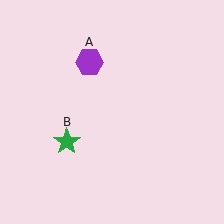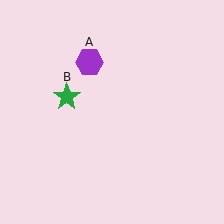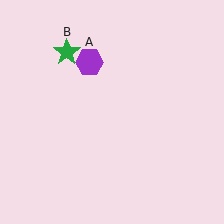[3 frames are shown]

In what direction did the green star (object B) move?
The green star (object B) moved up.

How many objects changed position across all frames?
1 object changed position: green star (object B).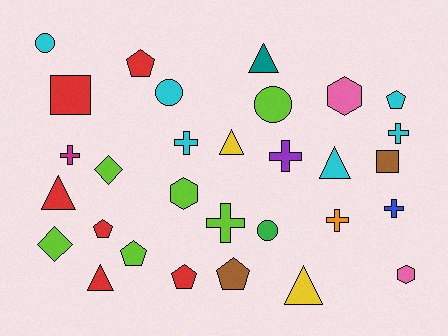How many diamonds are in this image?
There are 2 diamonds.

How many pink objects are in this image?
There are 2 pink objects.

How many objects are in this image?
There are 30 objects.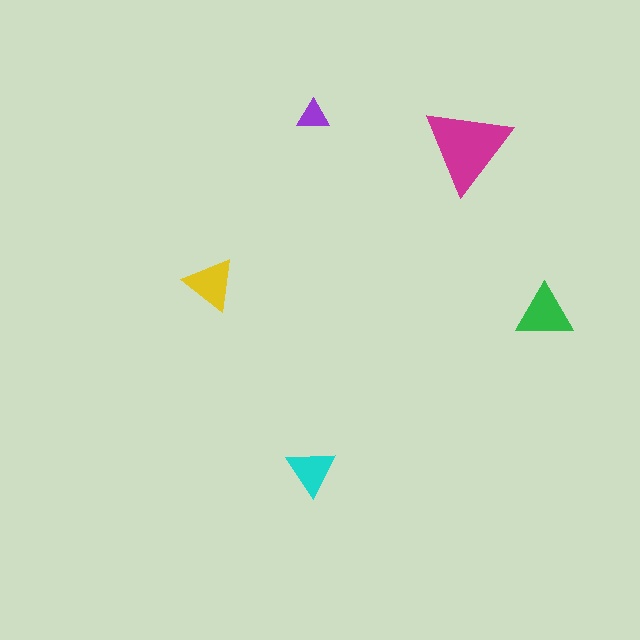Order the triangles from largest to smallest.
the magenta one, the green one, the yellow one, the cyan one, the purple one.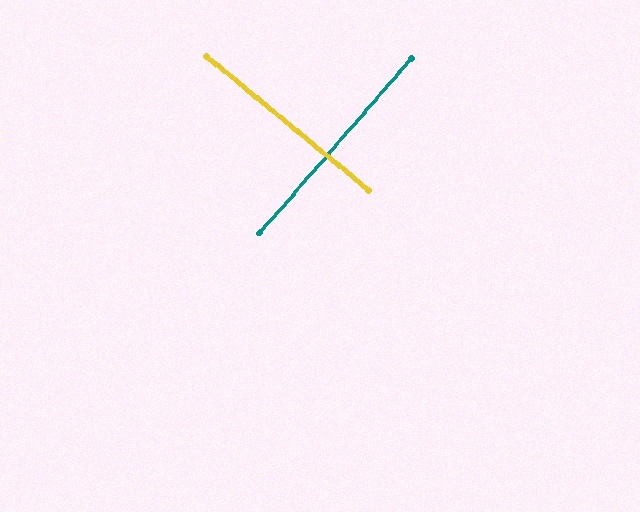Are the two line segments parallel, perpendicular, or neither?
Perpendicular — they meet at approximately 89°.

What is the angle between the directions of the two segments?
Approximately 89 degrees.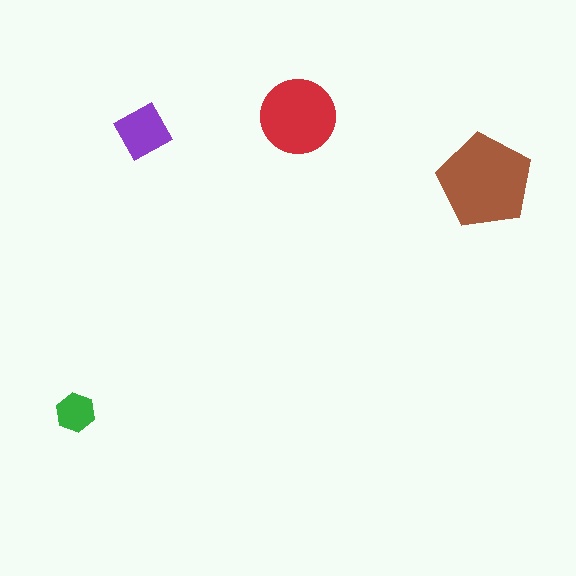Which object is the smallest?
The green hexagon.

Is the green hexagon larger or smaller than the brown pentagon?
Smaller.